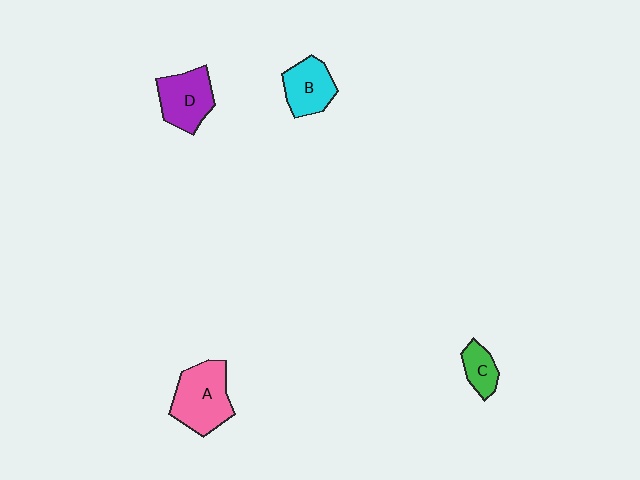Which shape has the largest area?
Shape A (pink).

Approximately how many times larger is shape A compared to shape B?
Approximately 1.4 times.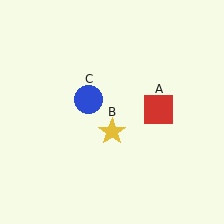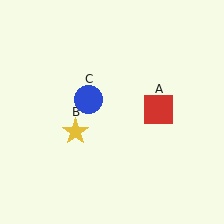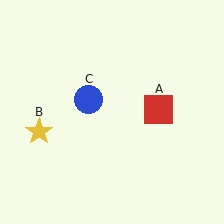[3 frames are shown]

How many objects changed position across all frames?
1 object changed position: yellow star (object B).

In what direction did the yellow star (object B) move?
The yellow star (object B) moved left.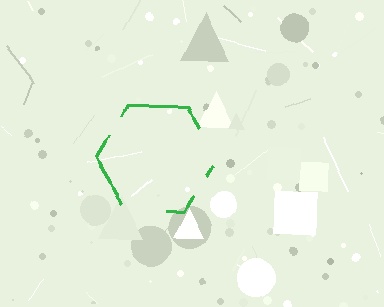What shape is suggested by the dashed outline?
The dashed outline suggests a hexagon.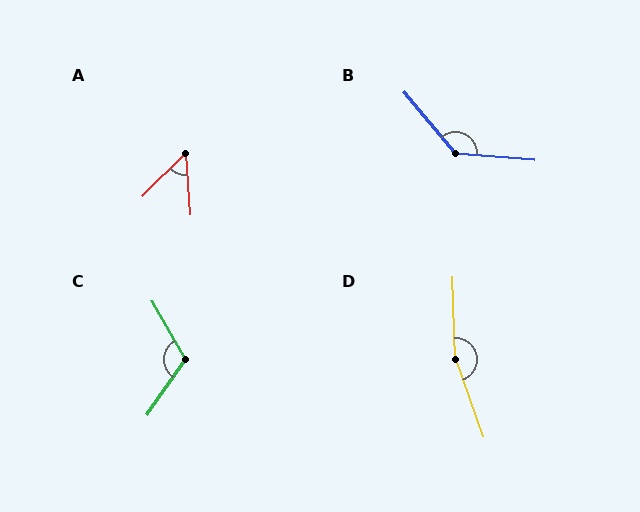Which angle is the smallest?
A, at approximately 49 degrees.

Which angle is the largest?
D, at approximately 162 degrees.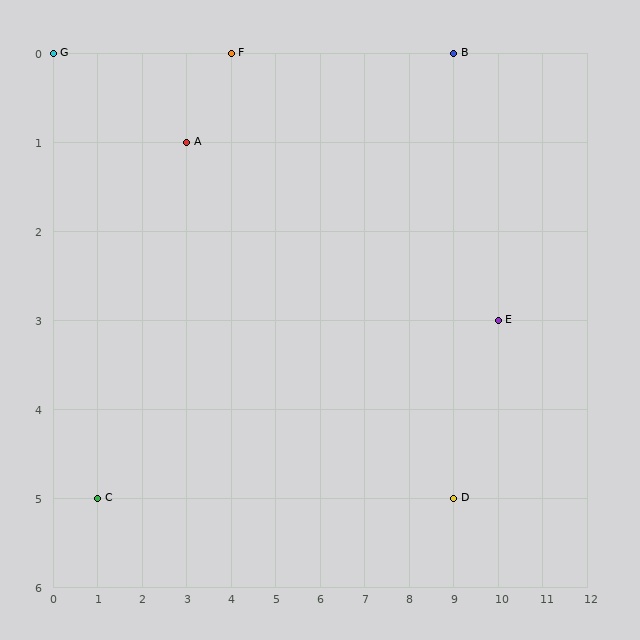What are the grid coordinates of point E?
Point E is at grid coordinates (10, 3).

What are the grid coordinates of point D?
Point D is at grid coordinates (9, 5).